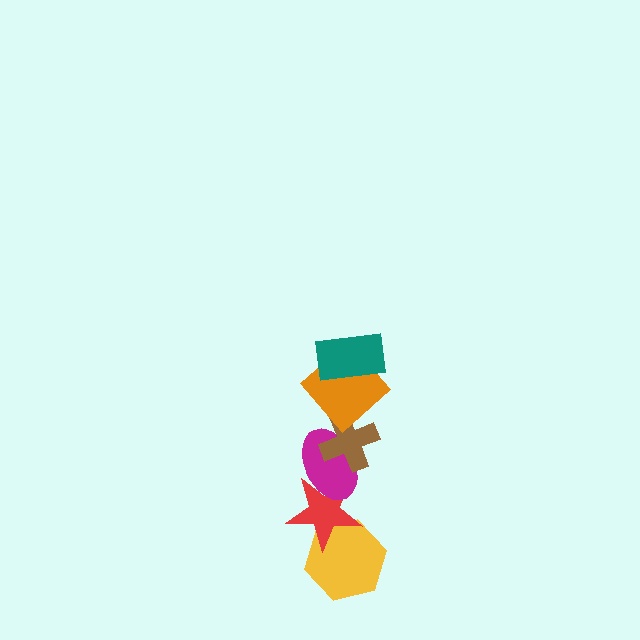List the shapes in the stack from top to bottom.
From top to bottom: the teal rectangle, the orange diamond, the brown cross, the magenta ellipse, the red star, the yellow hexagon.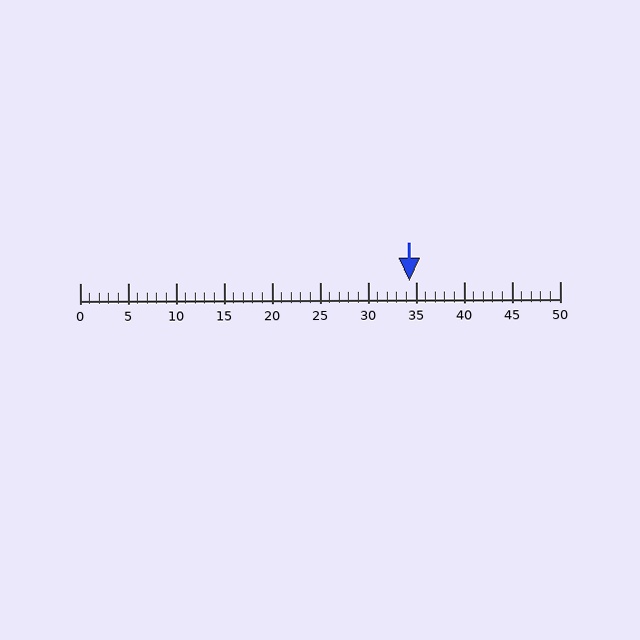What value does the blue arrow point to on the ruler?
The blue arrow points to approximately 34.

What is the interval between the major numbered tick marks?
The major tick marks are spaced 5 units apart.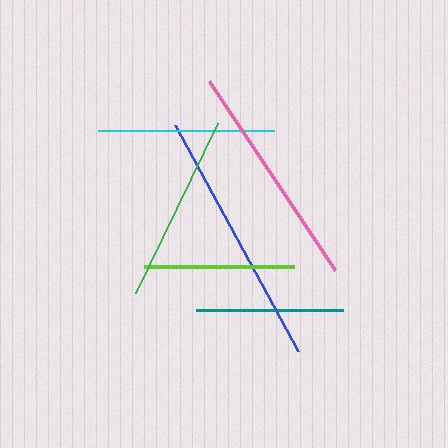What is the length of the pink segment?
The pink segment is approximately 227 pixels long.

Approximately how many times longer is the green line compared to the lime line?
The green line is approximately 1.3 times the length of the lime line.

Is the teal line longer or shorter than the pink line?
The pink line is longer than the teal line.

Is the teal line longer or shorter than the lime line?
The lime line is longer than the teal line.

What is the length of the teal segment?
The teal segment is approximately 147 pixels long.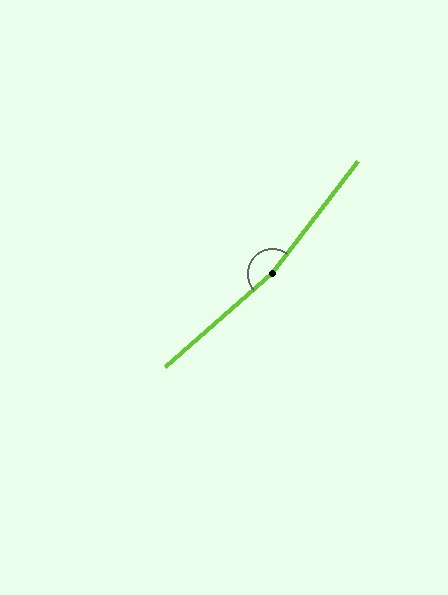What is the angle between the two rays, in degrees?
Approximately 169 degrees.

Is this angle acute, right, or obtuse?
It is obtuse.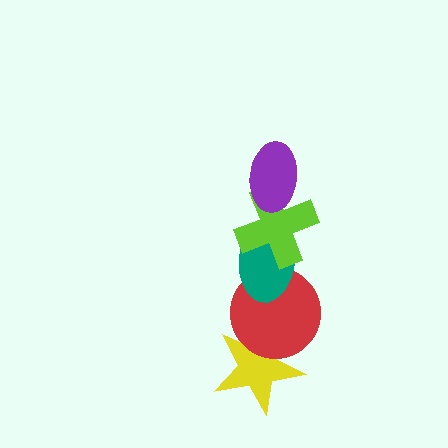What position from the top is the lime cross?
The lime cross is 2nd from the top.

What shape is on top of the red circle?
The teal ellipse is on top of the red circle.